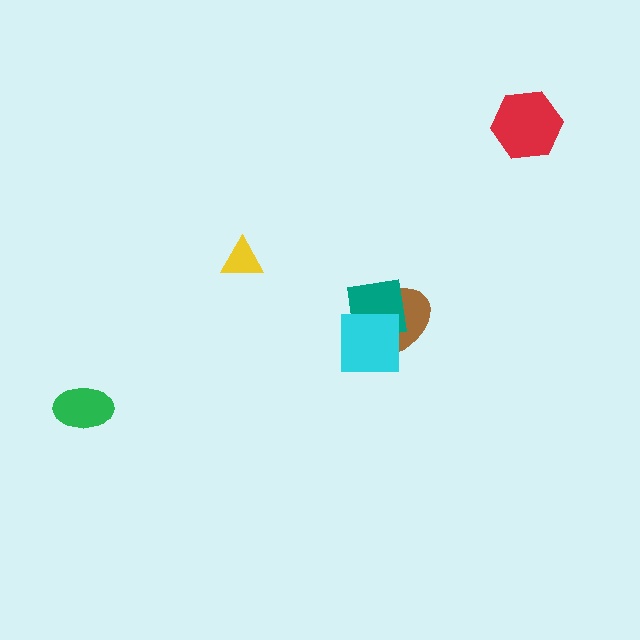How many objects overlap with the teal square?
2 objects overlap with the teal square.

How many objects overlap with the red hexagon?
0 objects overlap with the red hexagon.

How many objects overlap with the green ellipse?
0 objects overlap with the green ellipse.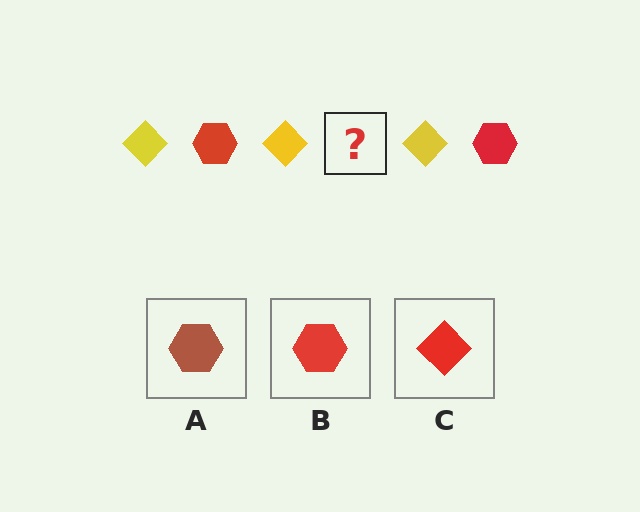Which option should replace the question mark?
Option B.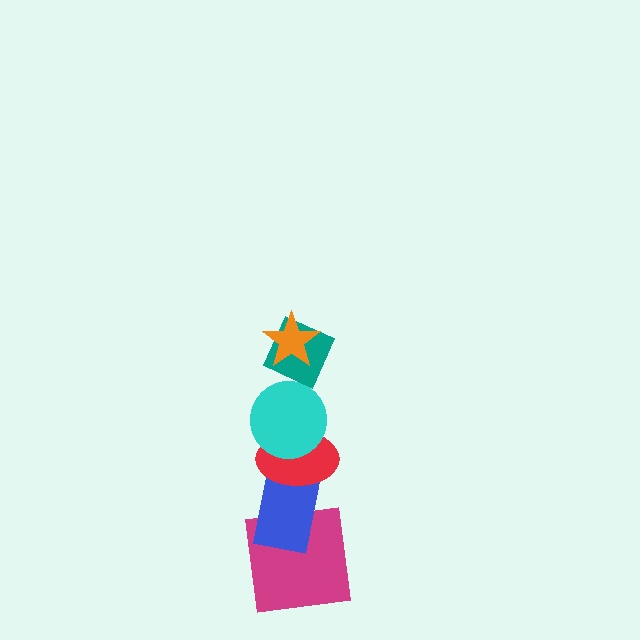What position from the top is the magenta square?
The magenta square is 6th from the top.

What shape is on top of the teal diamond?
The orange star is on top of the teal diamond.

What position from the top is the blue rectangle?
The blue rectangle is 5th from the top.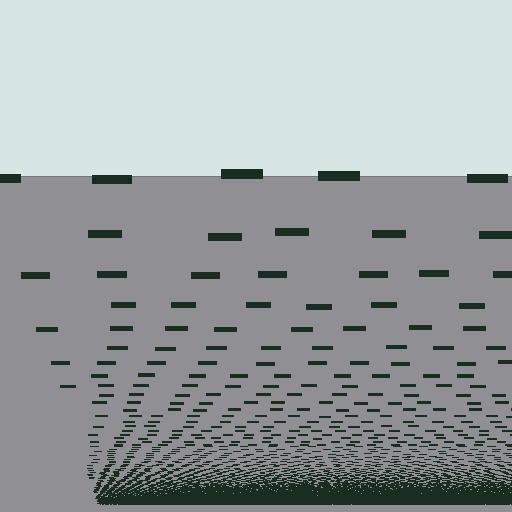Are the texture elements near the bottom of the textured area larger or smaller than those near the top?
Smaller. The gradient is inverted — elements near the bottom are smaller and denser.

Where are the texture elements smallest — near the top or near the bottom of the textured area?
Near the bottom.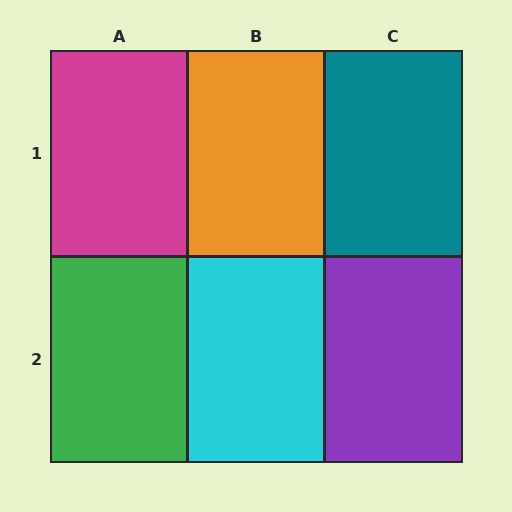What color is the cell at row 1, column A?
Magenta.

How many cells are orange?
1 cell is orange.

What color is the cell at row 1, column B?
Orange.